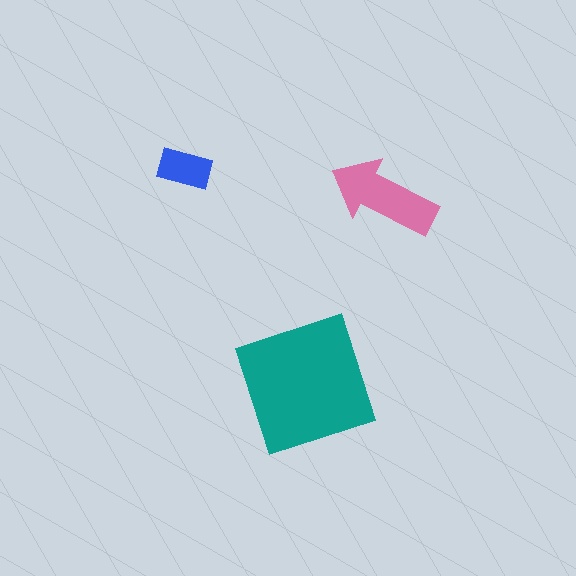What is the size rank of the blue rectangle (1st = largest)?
3rd.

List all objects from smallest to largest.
The blue rectangle, the pink arrow, the teal square.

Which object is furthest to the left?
The blue rectangle is leftmost.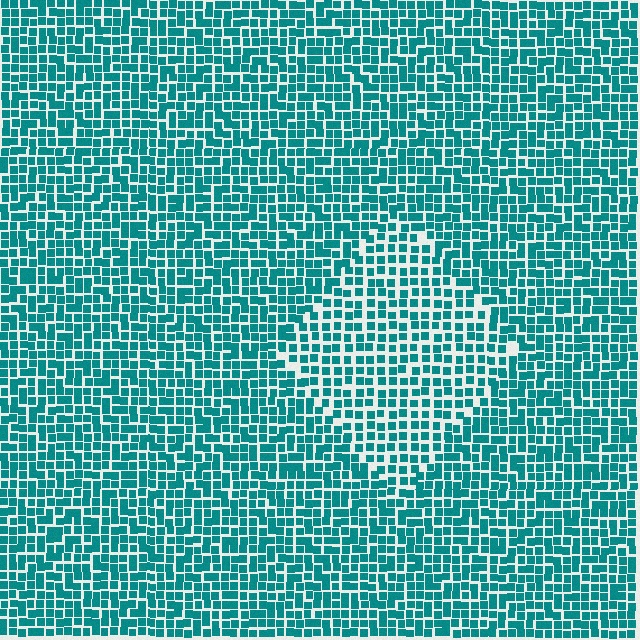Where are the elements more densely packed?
The elements are more densely packed outside the diamond boundary.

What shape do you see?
I see a diamond.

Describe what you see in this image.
The image contains small teal elements arranged at two different densities. A diamond-shaped region is visible where the elements are less densely packed than the surrounding area.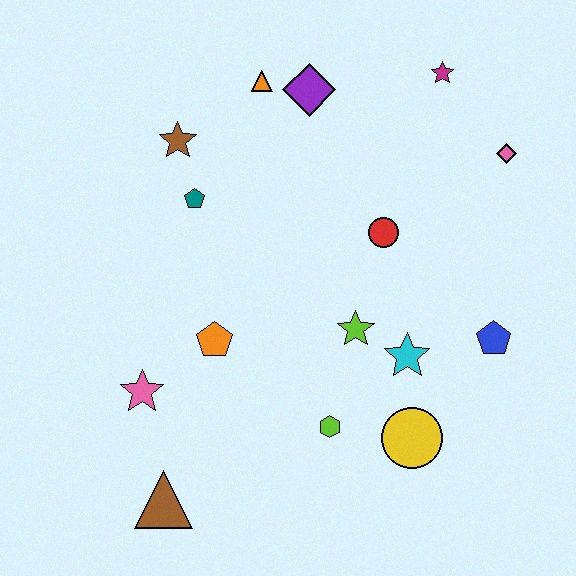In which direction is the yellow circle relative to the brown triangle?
The yellow circle is to the right of the brown triangle.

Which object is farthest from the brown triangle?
The magenta star is farthest from the brown triangle.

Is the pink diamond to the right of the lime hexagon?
Yes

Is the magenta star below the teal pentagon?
No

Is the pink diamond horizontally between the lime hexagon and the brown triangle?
No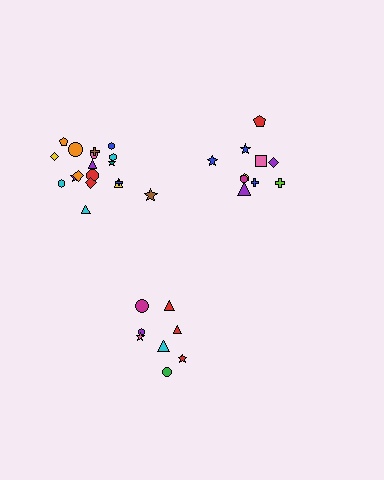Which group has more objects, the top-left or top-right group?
The top-left group.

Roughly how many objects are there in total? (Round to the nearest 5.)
Roughly 35 objects in total.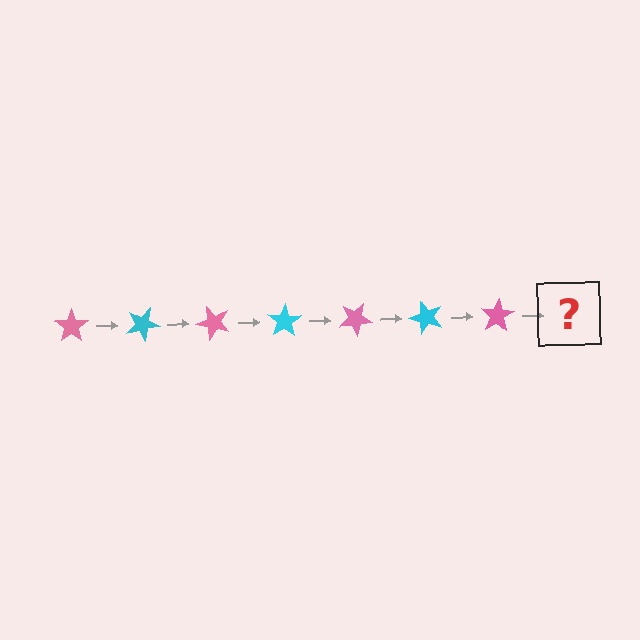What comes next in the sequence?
The next element should be a cyan star, rotated 175 degrees from the start.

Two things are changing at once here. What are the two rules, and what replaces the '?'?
The two rules are that it rotates 25 degrees each step and the color cycles through pink and cyan. The '?' should be a cyan star, rotated 175 degrees from the start.